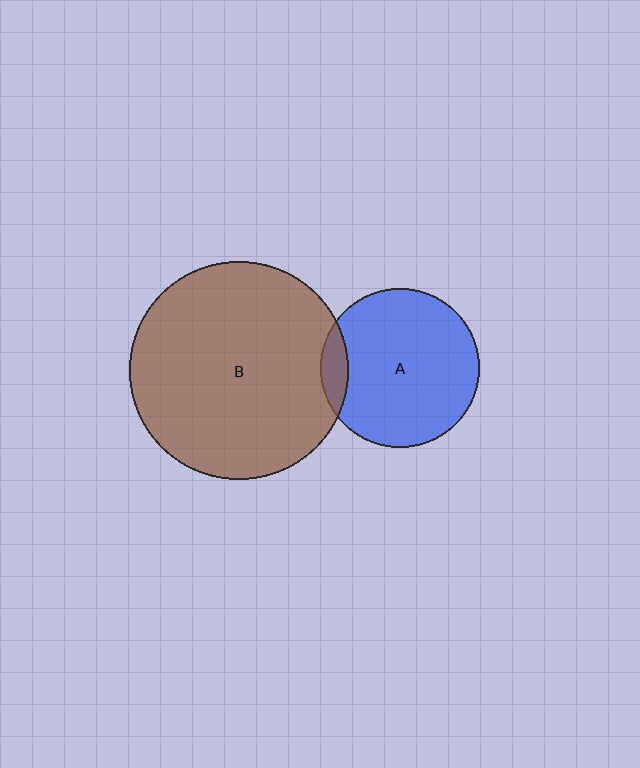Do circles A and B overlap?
Yes.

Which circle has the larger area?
Circle B (brown).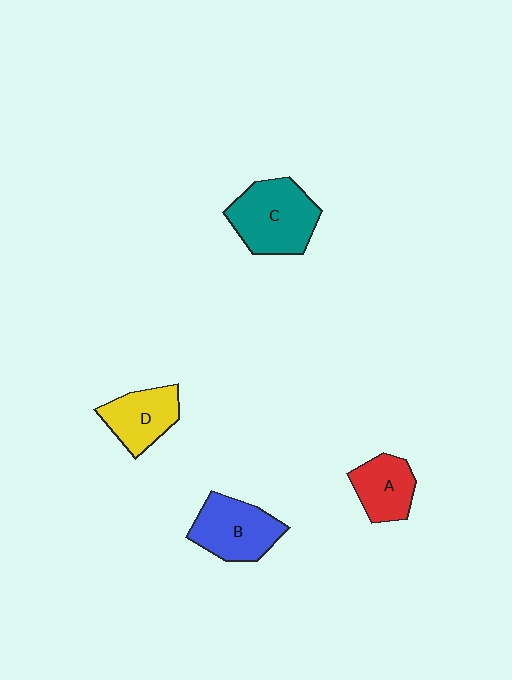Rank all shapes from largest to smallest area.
From largest to smallest: C (teal), B (blue), D (yellow), A (red).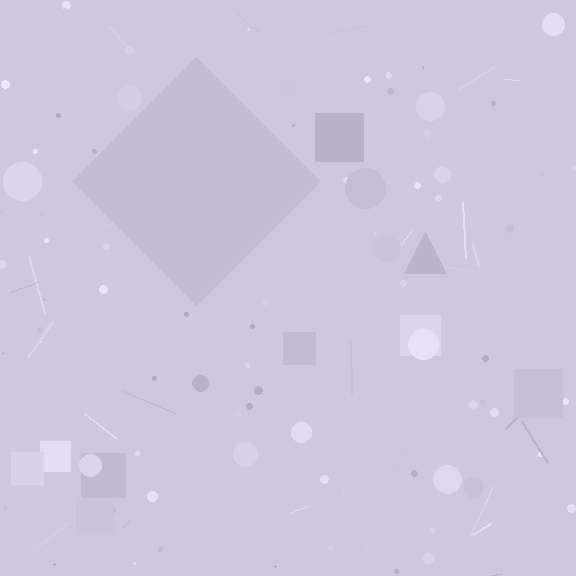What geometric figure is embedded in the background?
A diamond is embedded in the background.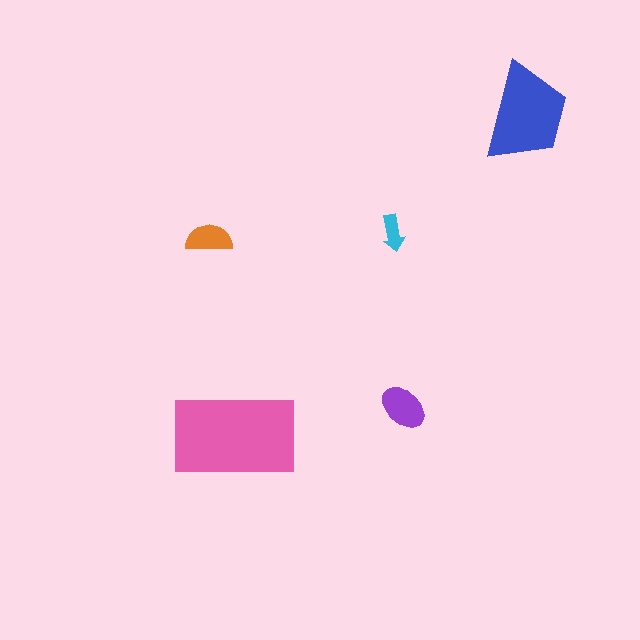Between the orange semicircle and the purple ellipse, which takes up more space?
The purple ellipse.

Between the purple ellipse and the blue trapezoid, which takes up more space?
The blue trapezoid.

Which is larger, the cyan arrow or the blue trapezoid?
The blue trapezoid.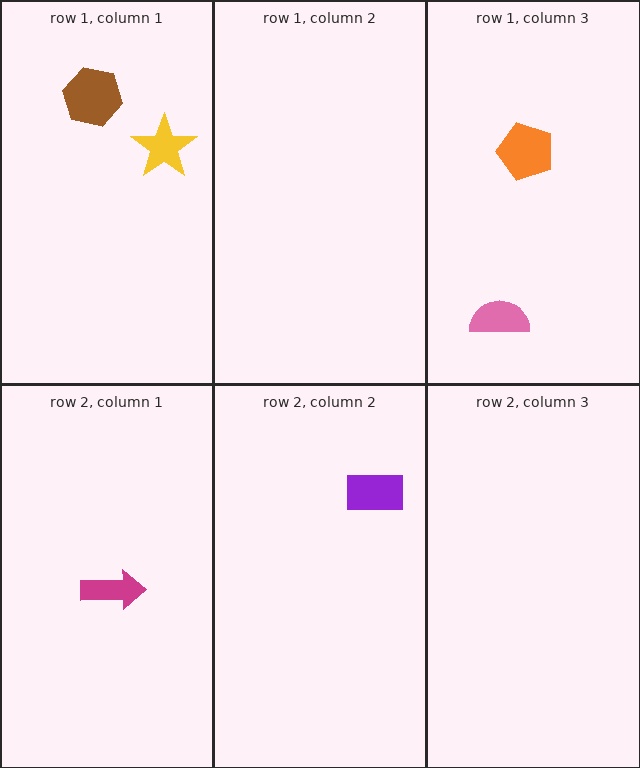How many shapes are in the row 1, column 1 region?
2.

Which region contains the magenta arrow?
The row 2, column 1 region.